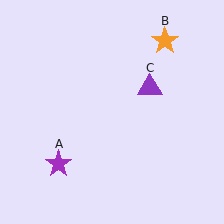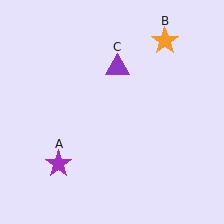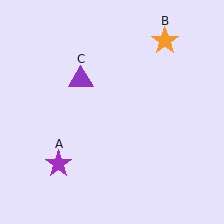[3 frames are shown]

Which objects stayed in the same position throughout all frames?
Purple star (object A) and orange star (object B) remained stationary.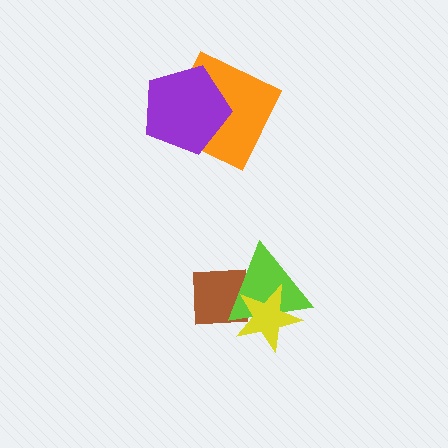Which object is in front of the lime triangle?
The yellow star is in front of the lime triangle.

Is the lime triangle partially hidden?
Yes, it is partially covered by another shape.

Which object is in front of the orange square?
The purple pentagon is in front of the orange square.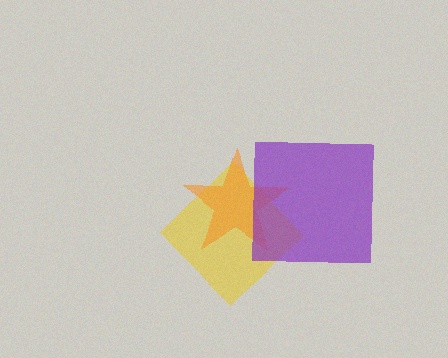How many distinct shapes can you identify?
There are 3 distinct shapes: a yellow diamond, an orange star, a purple square.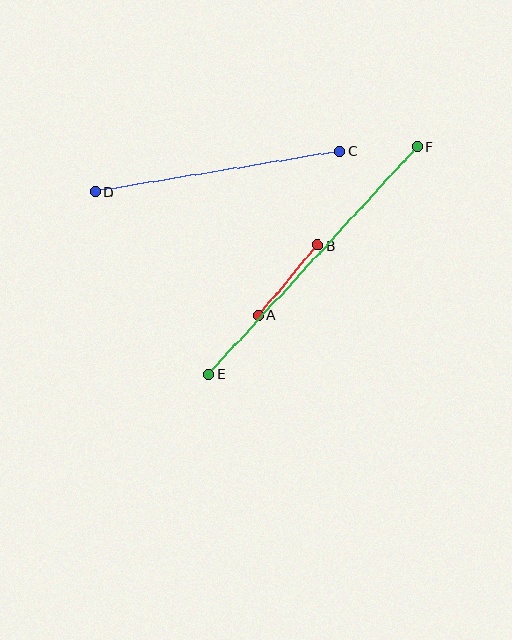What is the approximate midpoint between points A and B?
The midpoint is at approximately (288, 280) pixels.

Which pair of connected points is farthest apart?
Points E and F are farthest apart.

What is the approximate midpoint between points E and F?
The midpoint is at approximately (313, 260) pixels.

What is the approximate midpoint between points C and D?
The midpoint is at approximately (217, 171) pixels.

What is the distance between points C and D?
The distance is approximately 248 pixels.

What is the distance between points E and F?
The distance is approximately 309 pixels.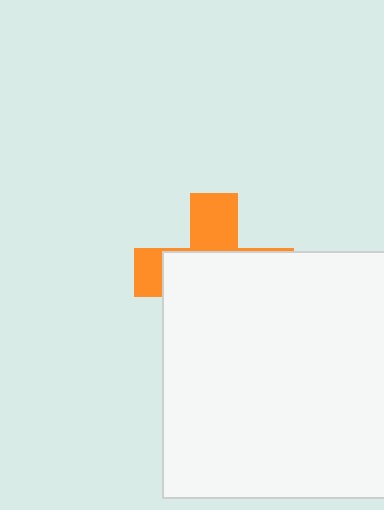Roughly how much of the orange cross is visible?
A small part of it is visible (roughly 34%).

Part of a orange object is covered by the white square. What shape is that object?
It is a cross.